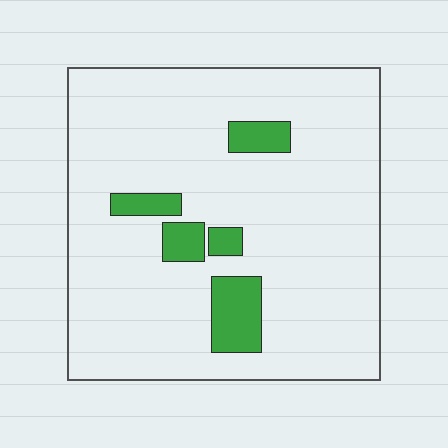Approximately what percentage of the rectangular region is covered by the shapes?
Approximately 10%.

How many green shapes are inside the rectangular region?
5.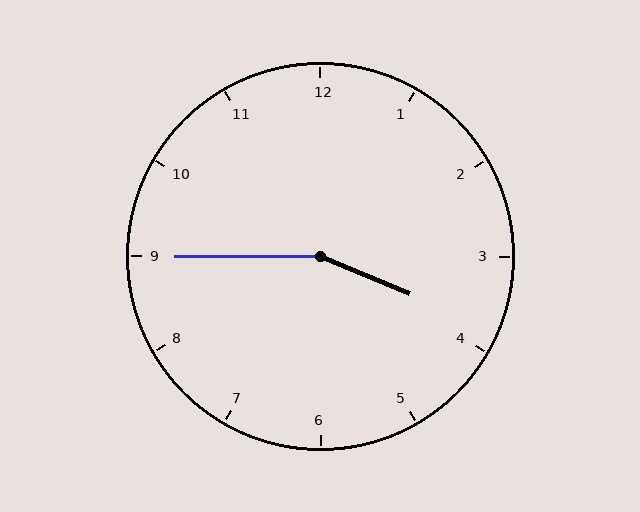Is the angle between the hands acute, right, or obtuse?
It is obtuse.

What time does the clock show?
3:45.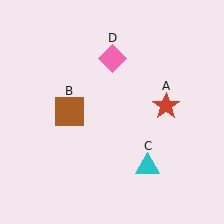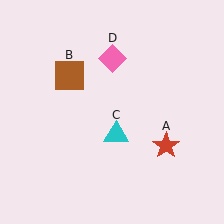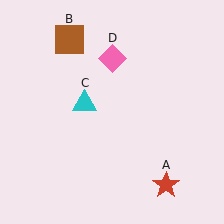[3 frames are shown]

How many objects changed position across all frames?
3 objects changed position: red star (object A), brown square (object B), cyan triangle (object C).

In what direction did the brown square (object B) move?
The brown square (object B) moved up.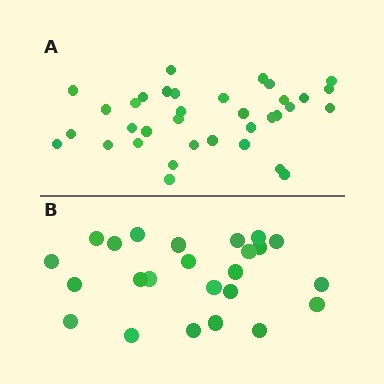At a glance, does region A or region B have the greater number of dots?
Region A (the top region) has more dots.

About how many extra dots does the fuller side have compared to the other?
Region A has roughly 12 or so more dots than region B.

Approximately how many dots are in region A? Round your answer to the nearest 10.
About 40 dots. (The exact count is 35, which rounds to 40.)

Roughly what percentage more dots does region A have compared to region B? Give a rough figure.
About 45% more.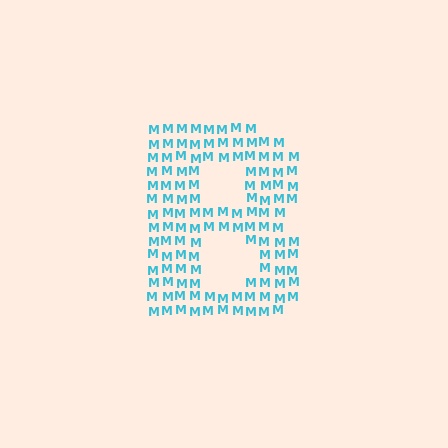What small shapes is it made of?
It is made of small letter M's.